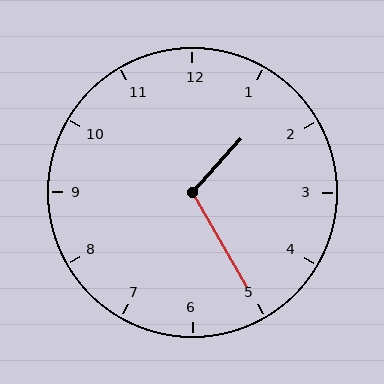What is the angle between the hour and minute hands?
Approximately 108 degrees.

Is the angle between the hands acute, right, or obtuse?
It is obtuse.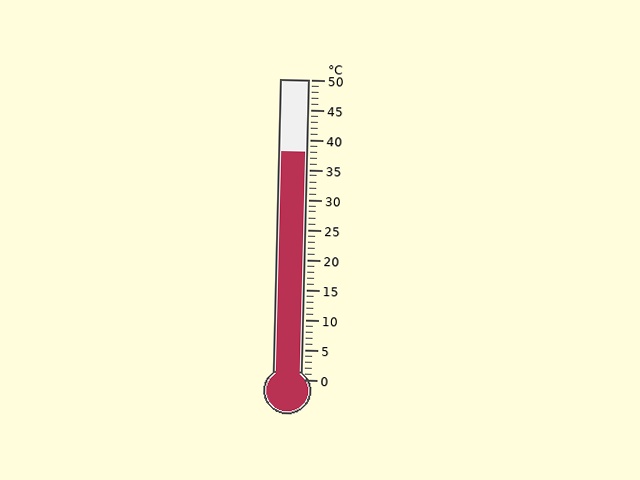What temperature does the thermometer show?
The thermometer shows approximately 38°C.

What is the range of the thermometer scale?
The thermometer scale ranges from 0°C to 50°C.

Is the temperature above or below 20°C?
The temperature is above 20°C.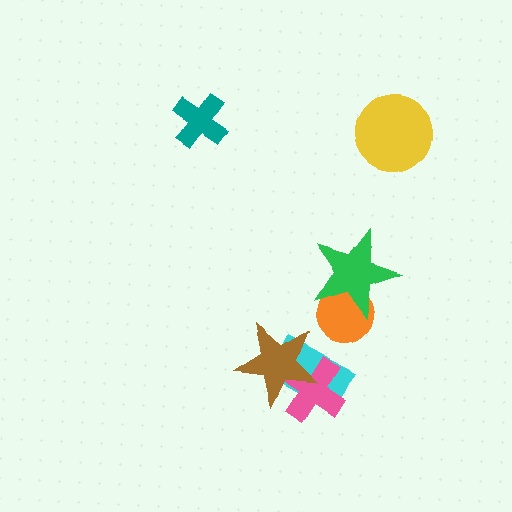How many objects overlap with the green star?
1 object overlaps with the green star.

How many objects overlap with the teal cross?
0 objects overlap with the teal cross.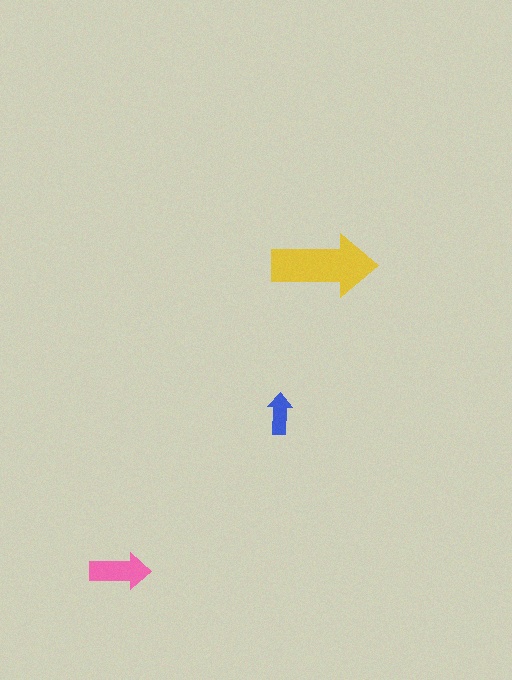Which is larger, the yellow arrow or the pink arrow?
The yellow one.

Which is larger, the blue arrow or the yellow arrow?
The yellow one.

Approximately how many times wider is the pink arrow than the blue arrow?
About 1.5 times wider.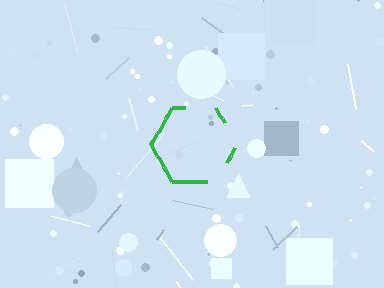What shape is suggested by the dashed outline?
The dashed outline suggests a hexagon.